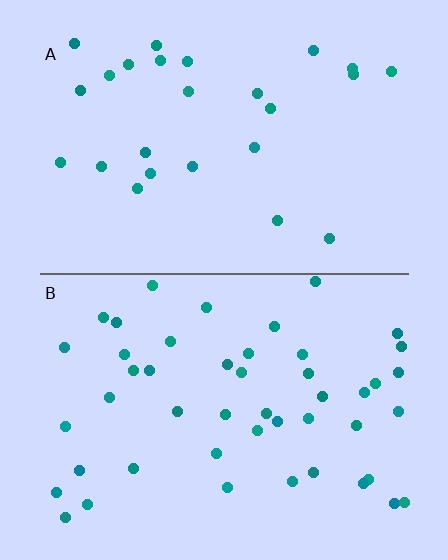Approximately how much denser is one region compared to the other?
Approximately 1.9× — region B over region A.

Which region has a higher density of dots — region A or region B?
B (the bottom).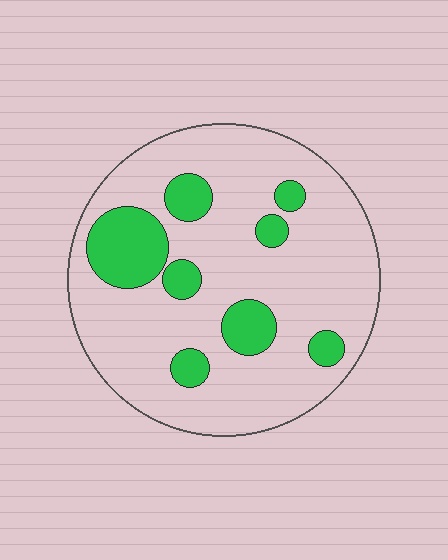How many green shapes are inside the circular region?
8.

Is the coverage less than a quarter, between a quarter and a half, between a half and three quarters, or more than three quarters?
Less than a quarter.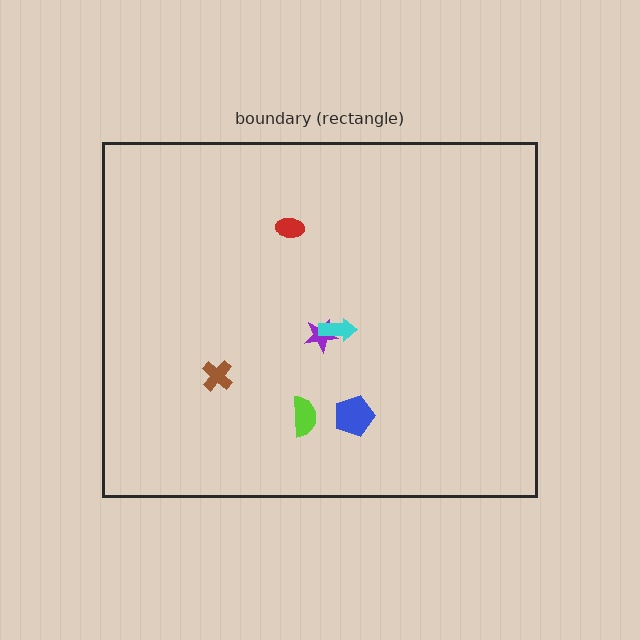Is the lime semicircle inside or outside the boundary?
Inside.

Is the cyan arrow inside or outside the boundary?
Inside.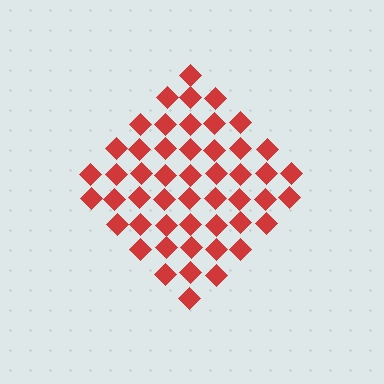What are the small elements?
The small elements are diamonds.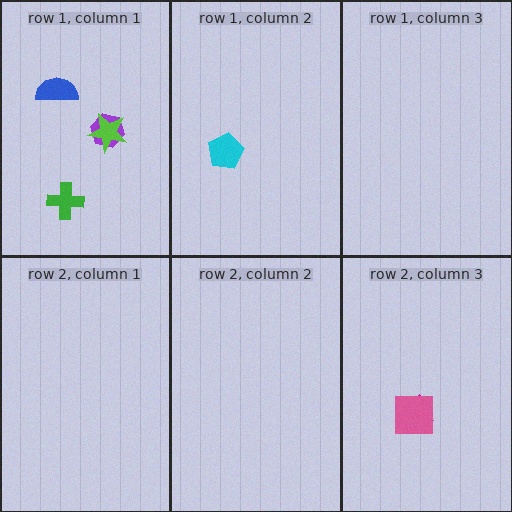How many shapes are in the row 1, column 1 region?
4.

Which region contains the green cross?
The row 1, column 1 region.